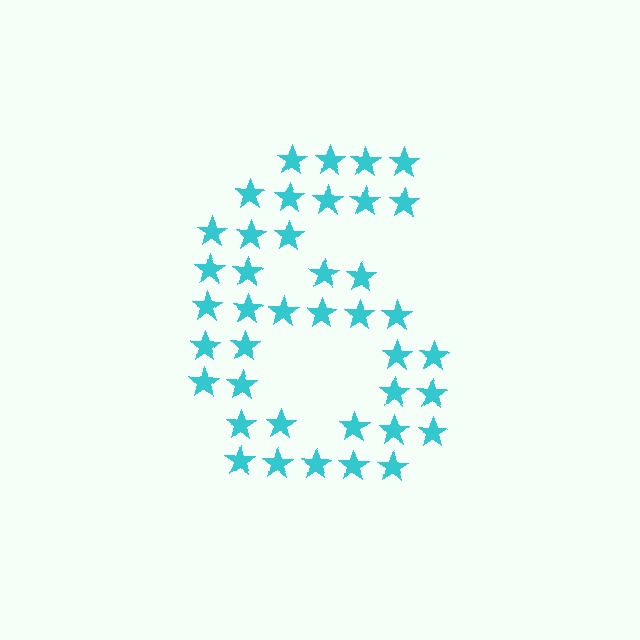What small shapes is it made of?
It is made of small stars.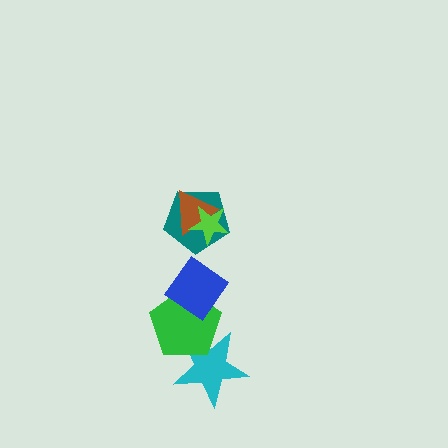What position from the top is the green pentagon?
The green pentagon is 5th from the top.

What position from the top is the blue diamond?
The blue diamond is 4th from the top.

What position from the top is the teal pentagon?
The teal pentagon is 3rd from the top.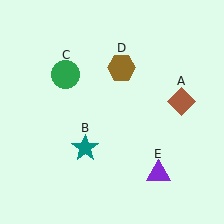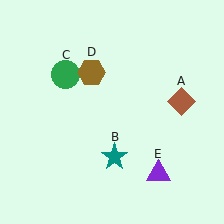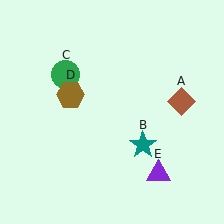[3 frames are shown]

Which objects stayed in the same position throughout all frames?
Brown diamond (object A) and green circle (object C) and purple triangle (object E) remained stationary.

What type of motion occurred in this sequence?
The teal star (object B), brown hexagon (object D) rotated counterclockwise around the center of the scene.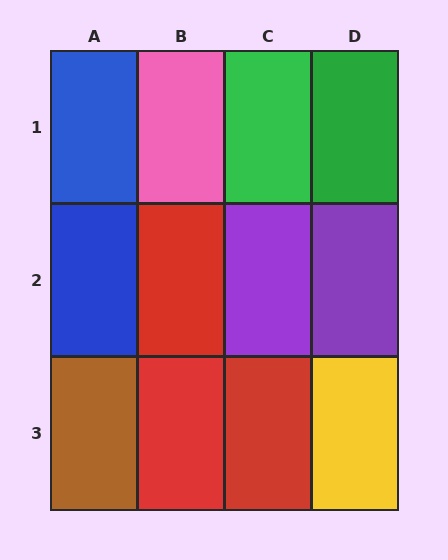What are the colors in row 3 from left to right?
Brown, red, red, yellow.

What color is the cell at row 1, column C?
Green.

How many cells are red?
3 cells are red.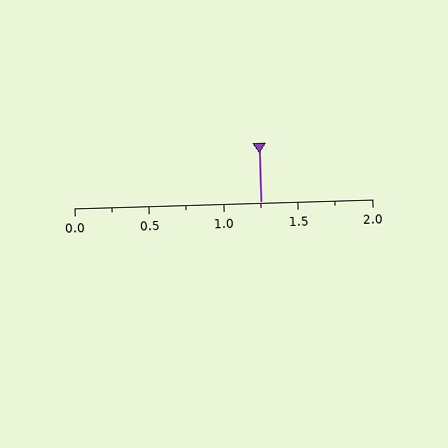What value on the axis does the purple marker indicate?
The marker indicates approximately 1.25.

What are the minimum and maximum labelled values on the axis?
The axis runs from 0.0 to 2.0.